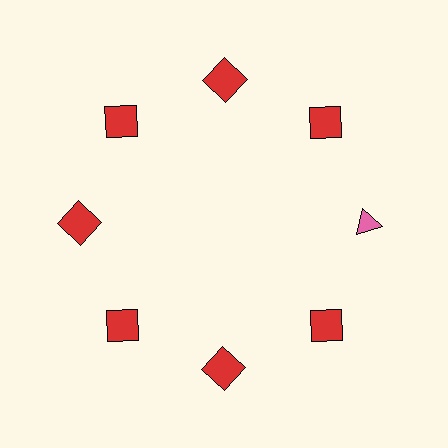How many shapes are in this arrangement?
There are 8 shapes arranged in a ring pattern.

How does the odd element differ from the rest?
It differs in both color (pink instead of red) and shape (triangle instead of square).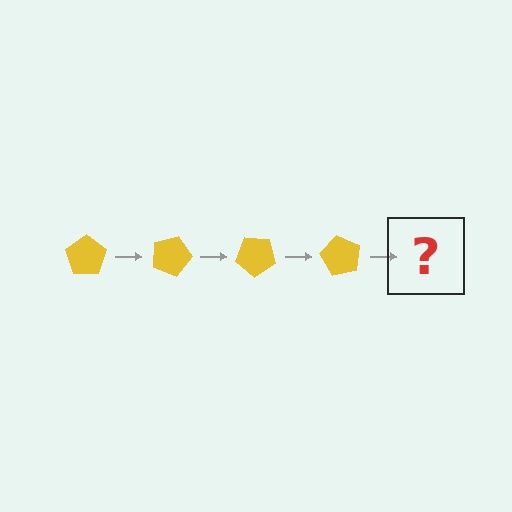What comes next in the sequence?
The next element should be a yellow pentagon rotated 80 degrees.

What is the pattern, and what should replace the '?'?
The pattern is that the pentagon rotates 20 degrees each step. The '?' should be a yellow pentagon rotated 80 degrees.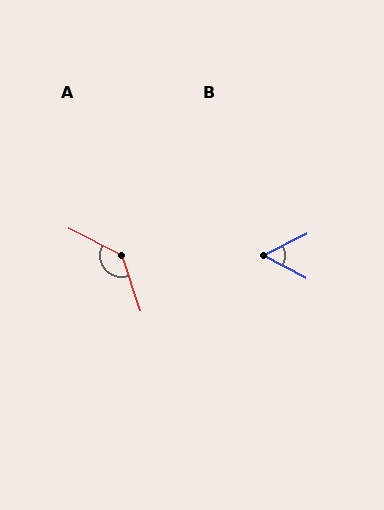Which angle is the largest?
A, at approximately 135 degrees.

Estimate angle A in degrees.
Approximately 135 degrees.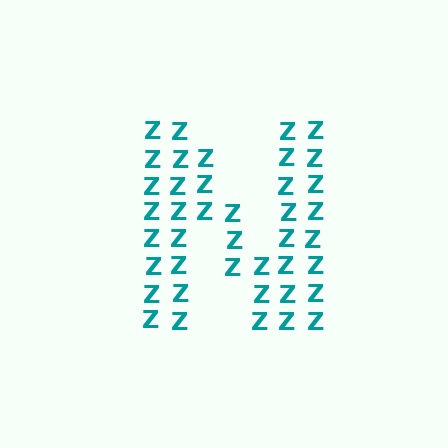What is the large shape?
The large shape is the letter N.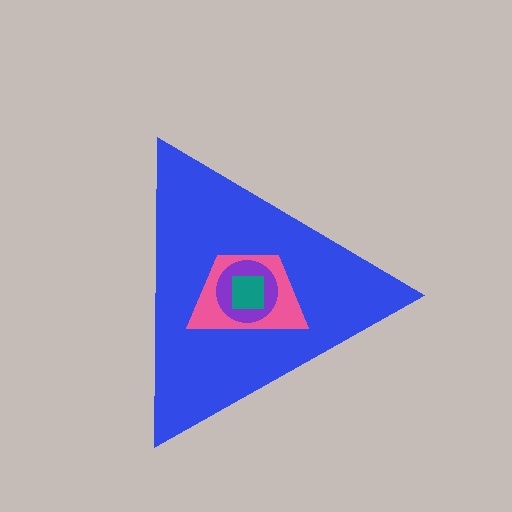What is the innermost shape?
The teal square.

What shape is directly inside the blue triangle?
The pink trapezoid.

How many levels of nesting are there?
4.